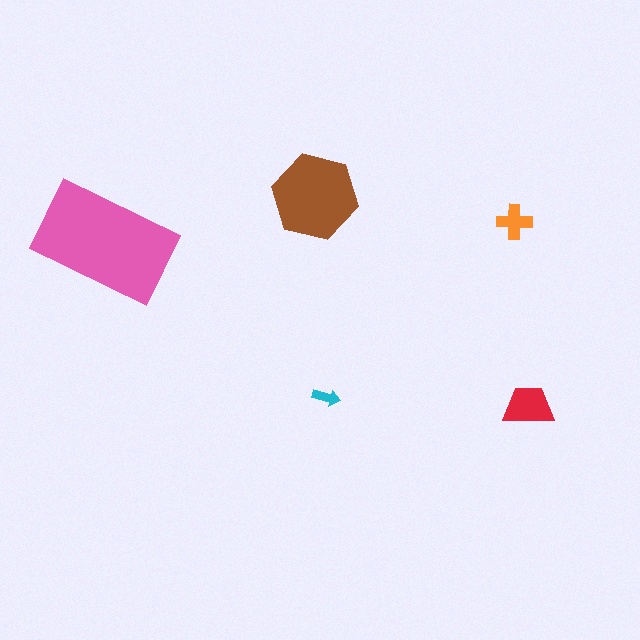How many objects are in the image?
There are 5 objects in the image.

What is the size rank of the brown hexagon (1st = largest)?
2nd.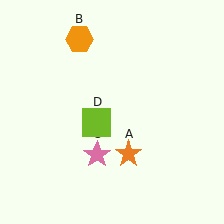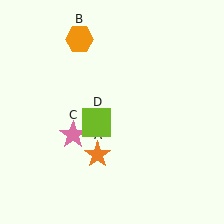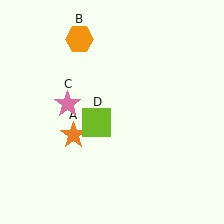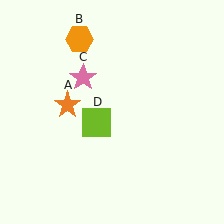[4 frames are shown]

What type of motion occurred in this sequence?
The orange star (object A), pink star (object C) rotated clockwise around the center of the scene.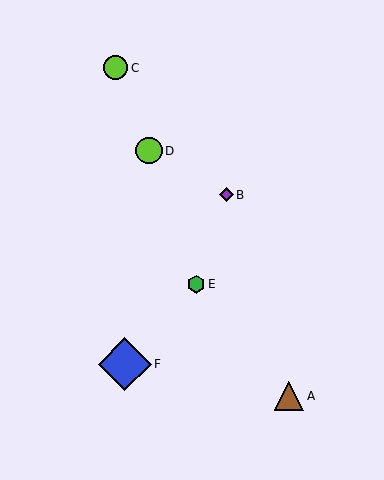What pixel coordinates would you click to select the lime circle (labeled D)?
Click at (149, 151) to select the lime circle D.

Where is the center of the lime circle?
The center of the lime circle is at (116, 68).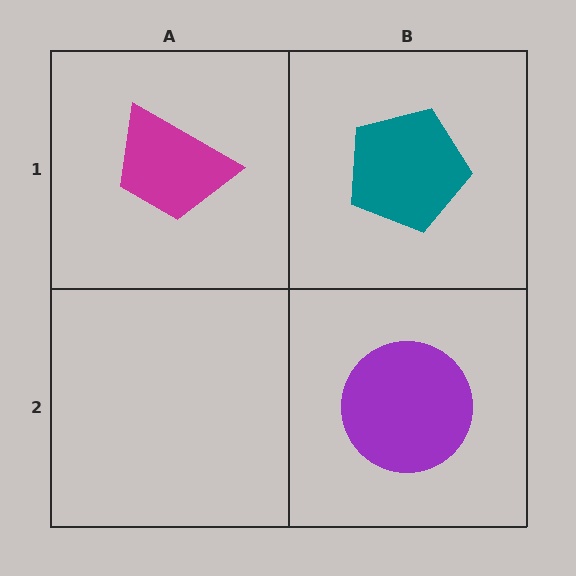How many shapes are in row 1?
2 shapes.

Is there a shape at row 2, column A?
No, that cell is empty.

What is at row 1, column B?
A teal pentagon.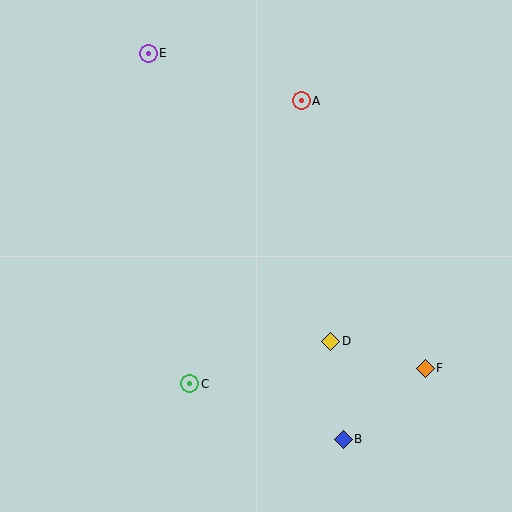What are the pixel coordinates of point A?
Point A is at (301, 101).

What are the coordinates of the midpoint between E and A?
The midpoint between E and A is at (225, 77).